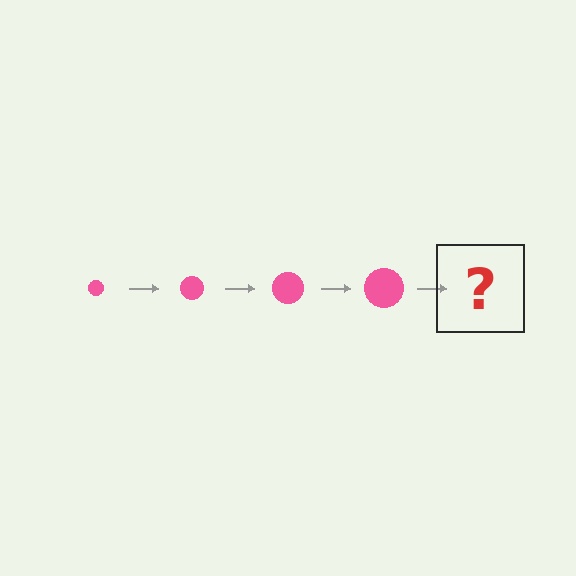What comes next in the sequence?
The next element should be a pink circle, larger than the previous one.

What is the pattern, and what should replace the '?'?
The pattern is that the circle gets progressively larger each step. The '?' should be a pink circle, larger than the previous one.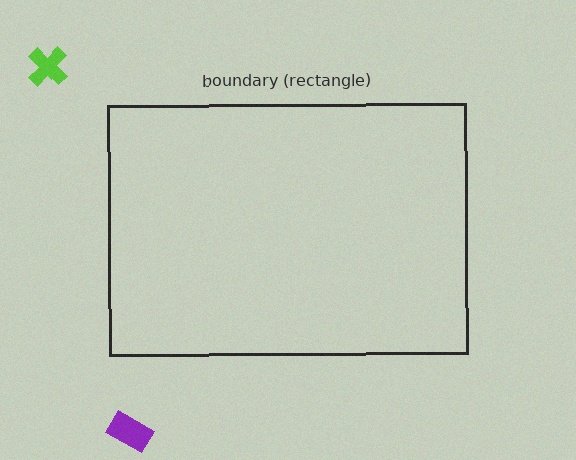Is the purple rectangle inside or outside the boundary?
Outside.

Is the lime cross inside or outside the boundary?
Outside.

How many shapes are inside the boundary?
0 inside, 2 outside.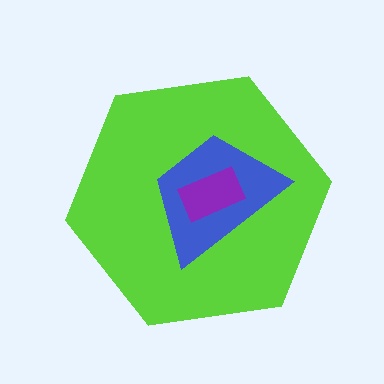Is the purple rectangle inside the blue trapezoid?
Yes.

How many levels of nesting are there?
3.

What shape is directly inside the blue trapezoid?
The purple rectangle.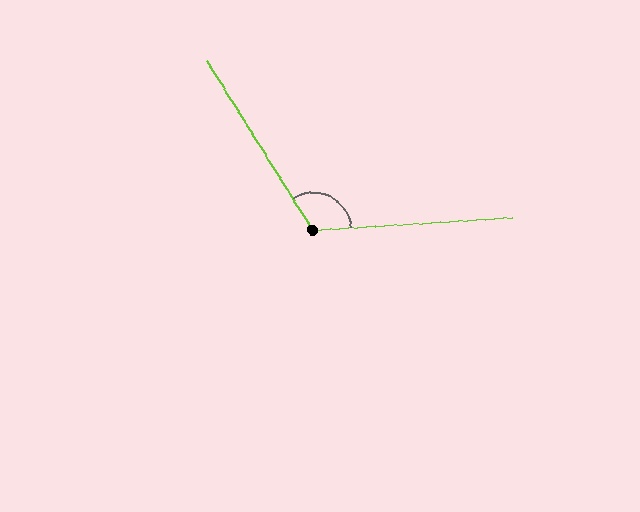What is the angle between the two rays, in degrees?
Approximately 118 degrees.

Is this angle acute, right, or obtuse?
It is obtuse.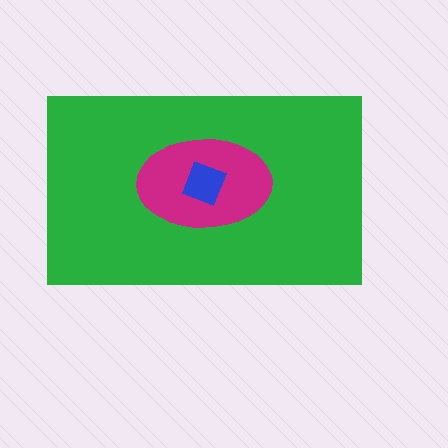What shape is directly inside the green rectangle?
The magenta ellipse.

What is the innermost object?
The blue square.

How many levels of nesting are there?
3.